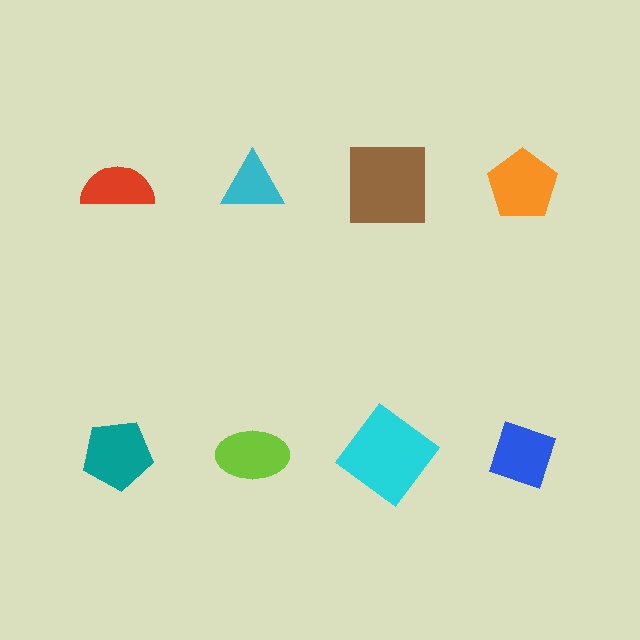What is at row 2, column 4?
A blue diamond.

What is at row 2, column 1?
A teal pentagon.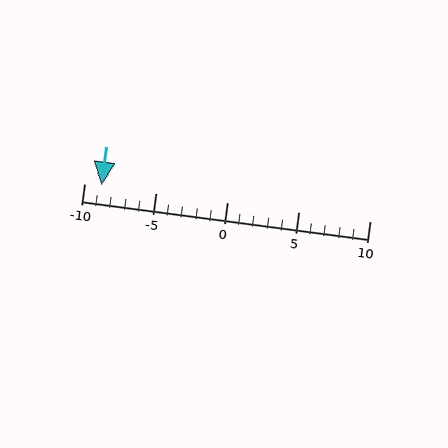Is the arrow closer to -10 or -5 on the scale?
The arrow is closer to -10.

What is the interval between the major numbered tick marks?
The major tick marks are spaced 5 units apart.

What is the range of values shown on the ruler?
The ruler shows values from -10 to 10.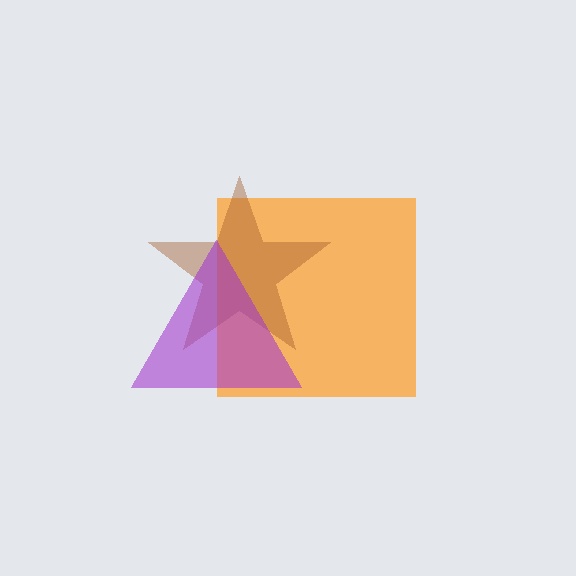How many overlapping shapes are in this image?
There are 3 overlapping shapes in the image.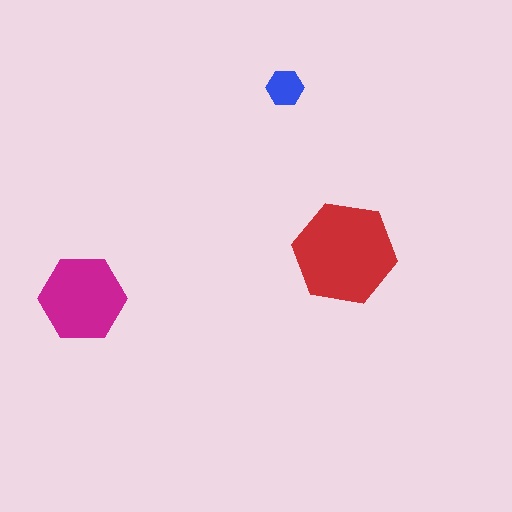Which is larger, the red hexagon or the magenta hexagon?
The red one.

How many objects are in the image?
There are 3 objects in the image.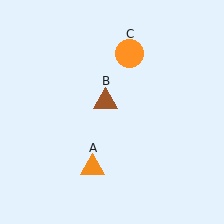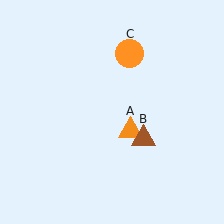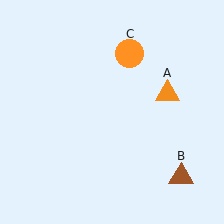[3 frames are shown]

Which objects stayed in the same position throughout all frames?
Orange circle (object C) remained stationary.